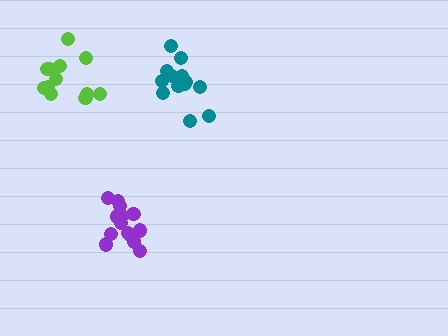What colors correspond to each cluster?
The clusters are colored: purple, teal, lime.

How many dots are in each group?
Group 1: 15 dots, Group 2: 14 dots, Group 3: 12 dots (41 total).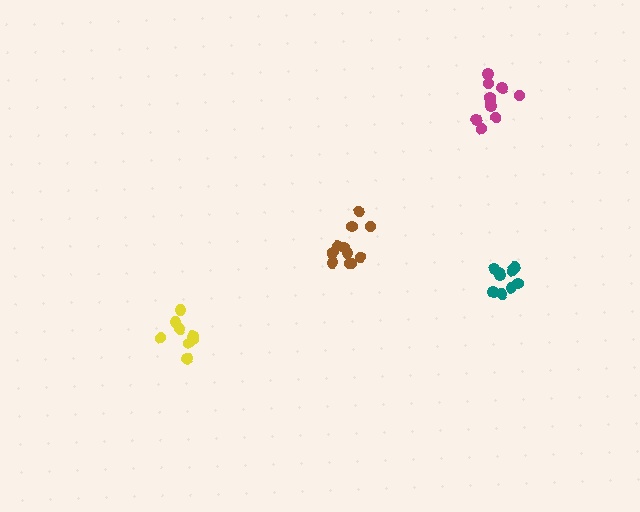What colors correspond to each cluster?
The clusters are colored: yellow, magenta, teal, brown.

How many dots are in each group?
Group 1: 8 dots, Group 2: 10 dots, Group 3: 10 dots, Group 4: 12 dots (40 total).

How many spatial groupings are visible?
There are 4 spatial groupings.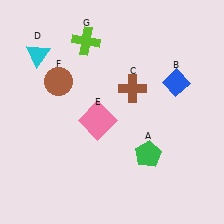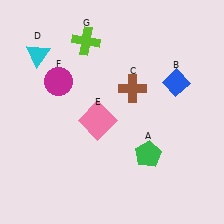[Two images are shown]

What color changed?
The circle (F) changed from brown in Image 1 to magenta in Image 2.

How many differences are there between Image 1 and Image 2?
There is 1 difference between the two images.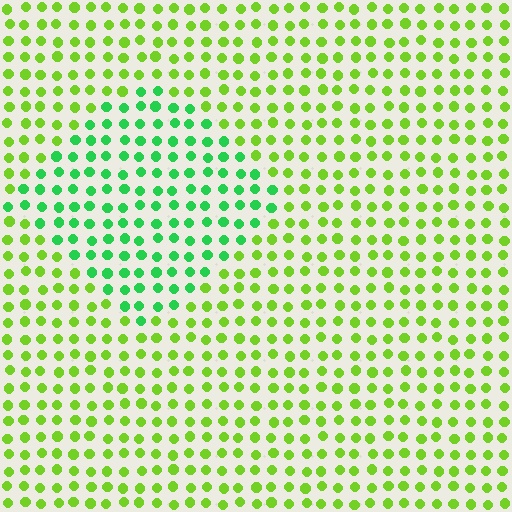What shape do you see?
I see a diamond.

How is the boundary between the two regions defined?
The boundary is defined purely by a slight shift in hue (about 42 degrees). Spacing, size, and orientation are identical on both sides.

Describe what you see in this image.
The image is filled with small lime elements in a uniform arrangement. A diamond-shaped region is visible where the elements are tinted to a slightly different hue, forming a subtle color boundary.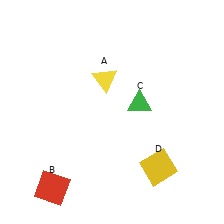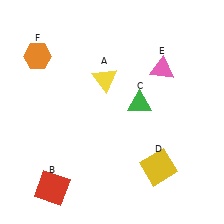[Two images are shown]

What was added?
A pink triangle (E), an orange hexagon (F) were added in Image 2.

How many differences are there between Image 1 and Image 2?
There are 2 differences between the two images.